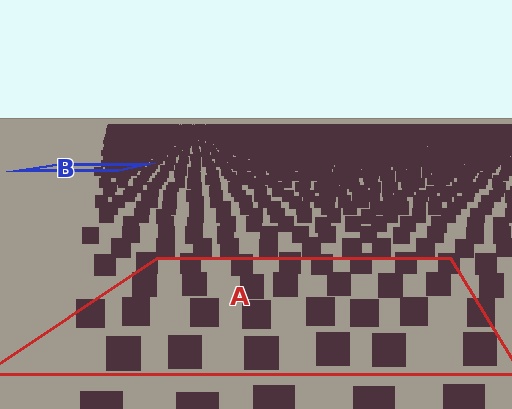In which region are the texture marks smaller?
The texture marks are smaller in region B, because it is farther away.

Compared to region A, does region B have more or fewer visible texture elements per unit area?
Region B has more texture elements per unit area — they are packed more densely because it is farther away.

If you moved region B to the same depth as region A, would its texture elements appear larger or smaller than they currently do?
They would appear larger. At a closer depth, the same texture elements are projected at a bigger on-screen size.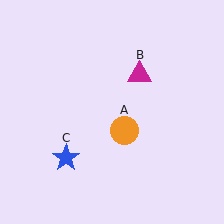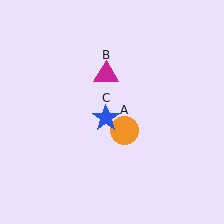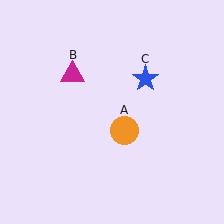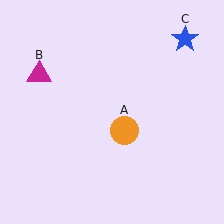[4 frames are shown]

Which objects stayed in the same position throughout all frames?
Orange circle (object A) remained stationary.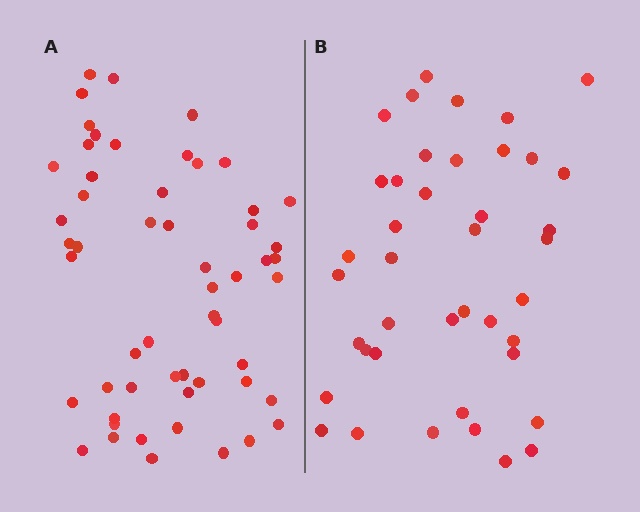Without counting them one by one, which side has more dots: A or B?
Region A (the left region) has more dots.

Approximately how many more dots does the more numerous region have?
Region A has approximately 15 more dots than region B.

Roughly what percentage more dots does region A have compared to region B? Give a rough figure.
About 35% more.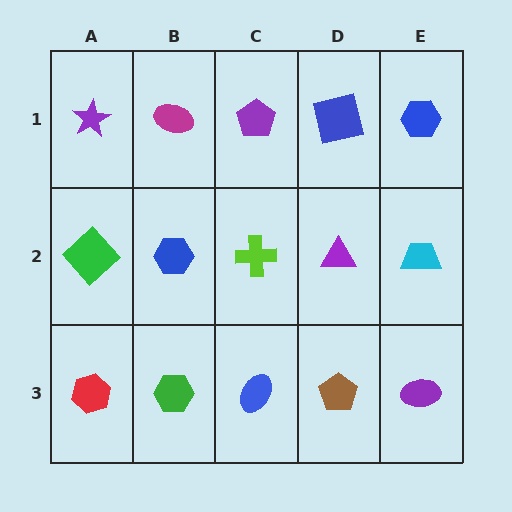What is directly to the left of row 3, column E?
A brown pentagon.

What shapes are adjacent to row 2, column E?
A blue hexagon (row 1, column E), a purple ellipse (row 3, column E), a purple triangle (row 2, column D).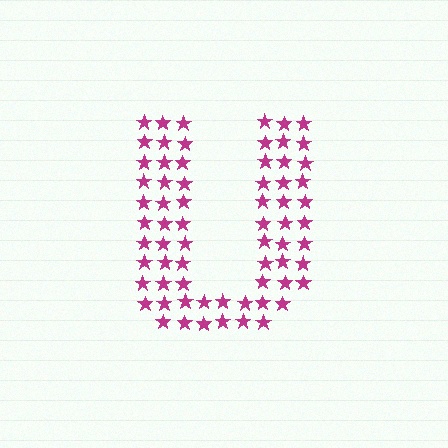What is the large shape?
The large shape is the letter U.